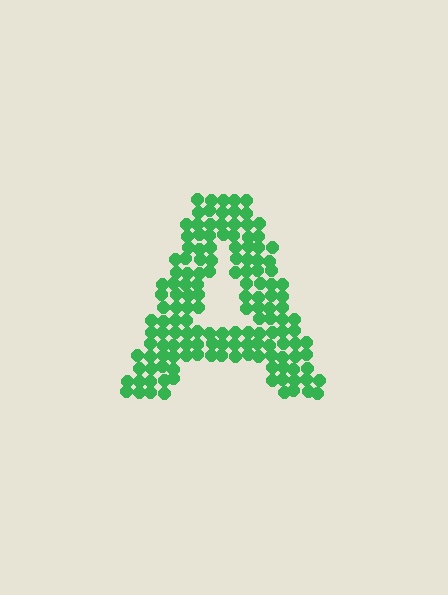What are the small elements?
The small elements are circles.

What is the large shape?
The large shape is the letter A.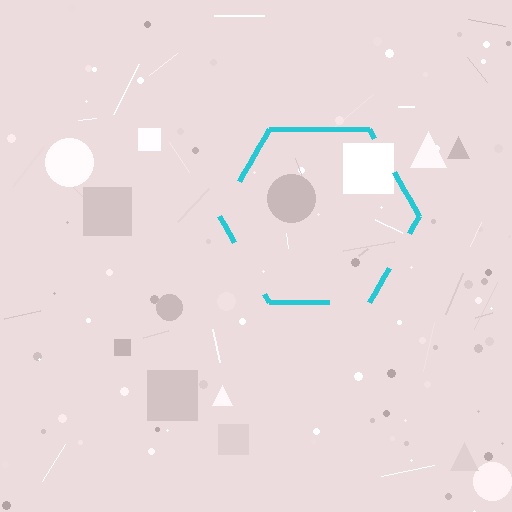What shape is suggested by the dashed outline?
The dashed outline suggests a hexagon.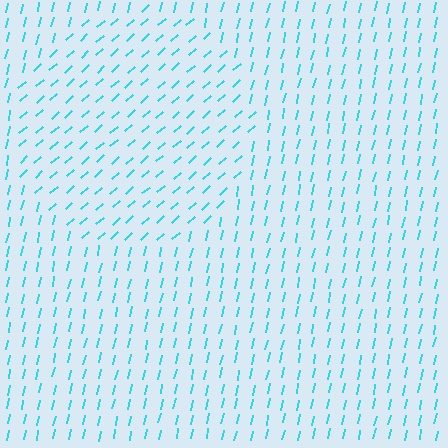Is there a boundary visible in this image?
Yes, there is a texture boundary formed by a change in line orientation.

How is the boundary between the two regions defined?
The boundary is defined purely by a change in line orientation (approximately 36 degrees difference). All lines are the same color and thickness.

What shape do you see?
I see a circle.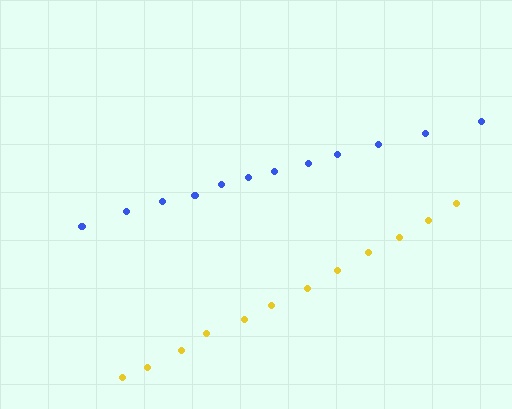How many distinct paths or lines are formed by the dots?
There are 2 distinct paths.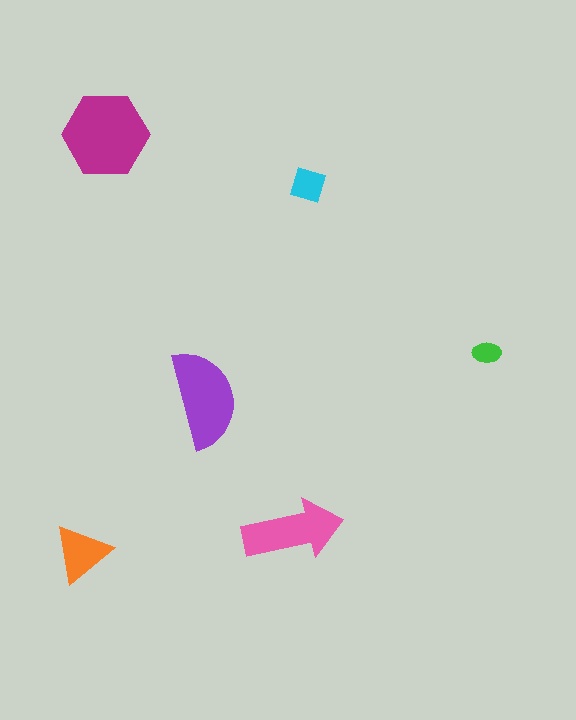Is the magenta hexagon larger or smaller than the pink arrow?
Larger.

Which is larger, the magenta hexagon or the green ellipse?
The magenta hexagon.